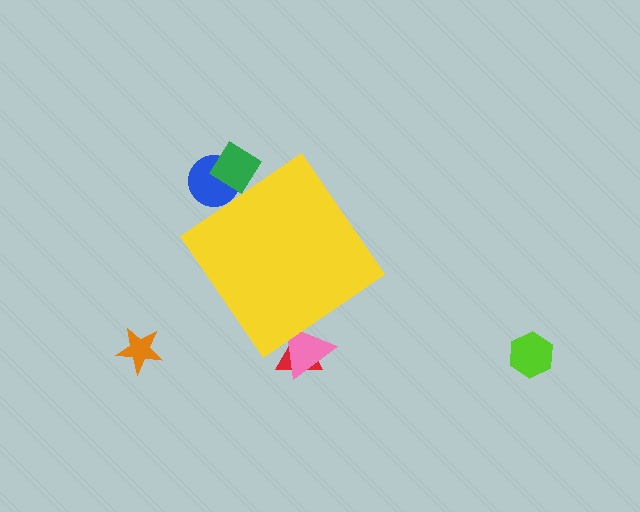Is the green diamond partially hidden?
Yes, the green diamond is partially hidden behind the yellow diamond.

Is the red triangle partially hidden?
Yes, the red triangle is partially hidden behind the yellow diamond.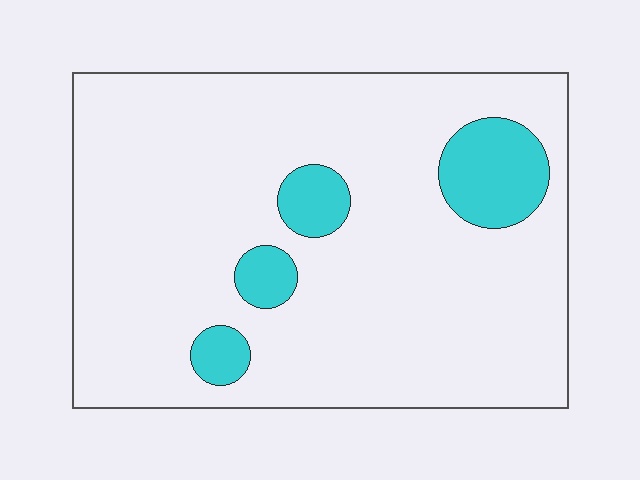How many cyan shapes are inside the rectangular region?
4.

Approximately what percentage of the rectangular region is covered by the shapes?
Approximately 10%.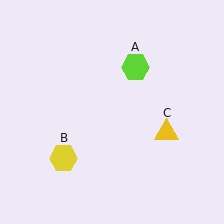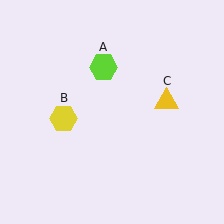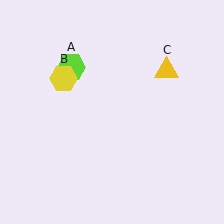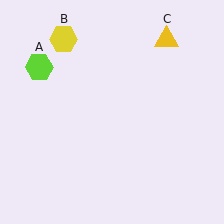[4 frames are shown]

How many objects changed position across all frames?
3 objects changed position: lime hexagon (object A), yellow hexagon (object B), yellow triangle (object C).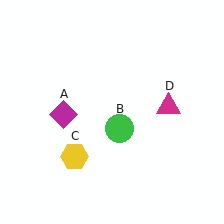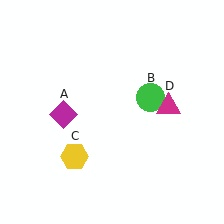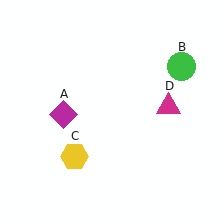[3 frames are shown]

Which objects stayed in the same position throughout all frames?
Magenta diamond (object A) and yellow hexagon (object C) and magenta triangle (object D) remained stationary.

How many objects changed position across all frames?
1 object changed position: green circle (object B).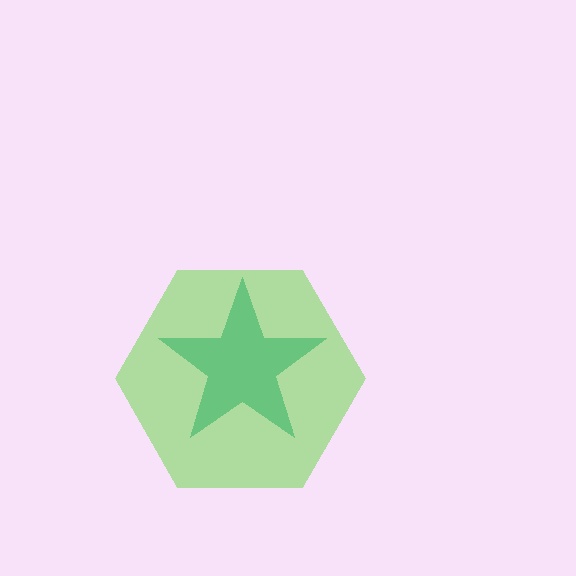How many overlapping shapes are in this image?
There are 2 overlapping shapes in the image.